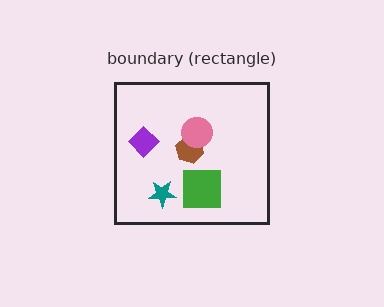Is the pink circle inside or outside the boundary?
Inside.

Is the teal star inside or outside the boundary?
Inside.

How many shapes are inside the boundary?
5 inside, 0 outside.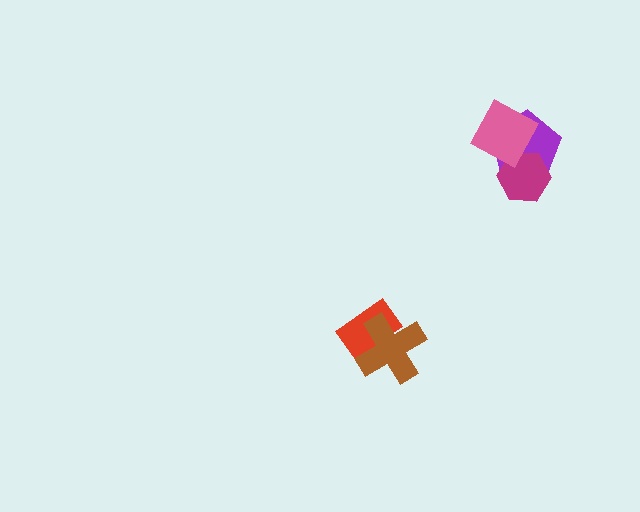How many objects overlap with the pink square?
1 object overlaps with the pink square.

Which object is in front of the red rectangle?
The brown cross is in front of the red rectangle.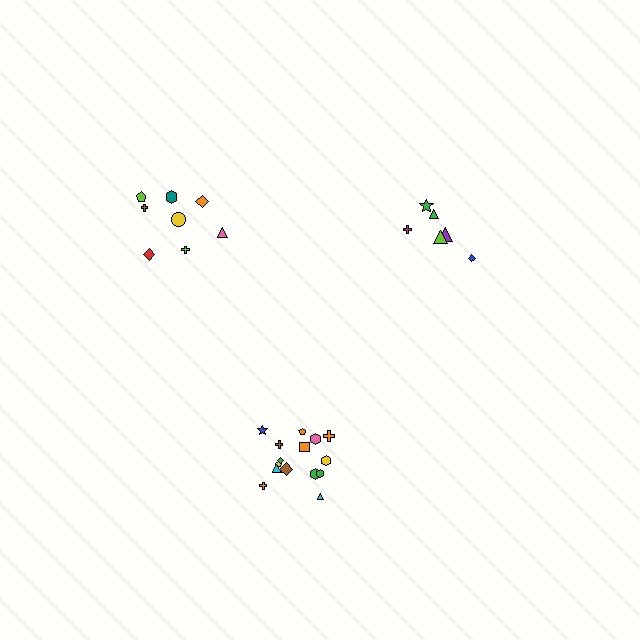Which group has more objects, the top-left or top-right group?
The top-left group.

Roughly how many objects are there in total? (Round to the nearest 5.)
Roughly 30 objects in total.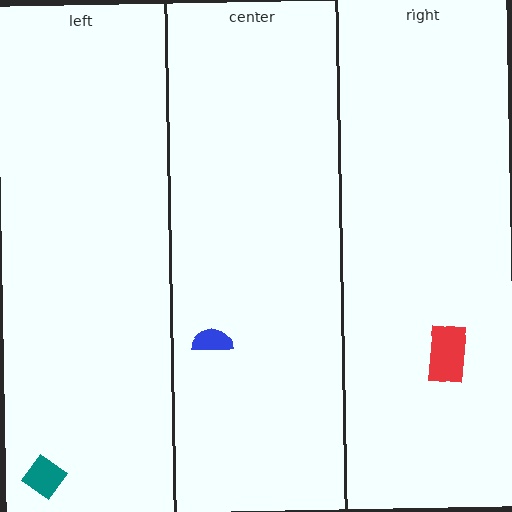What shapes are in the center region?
The blue semicircle.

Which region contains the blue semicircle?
The center region.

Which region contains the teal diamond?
The left region.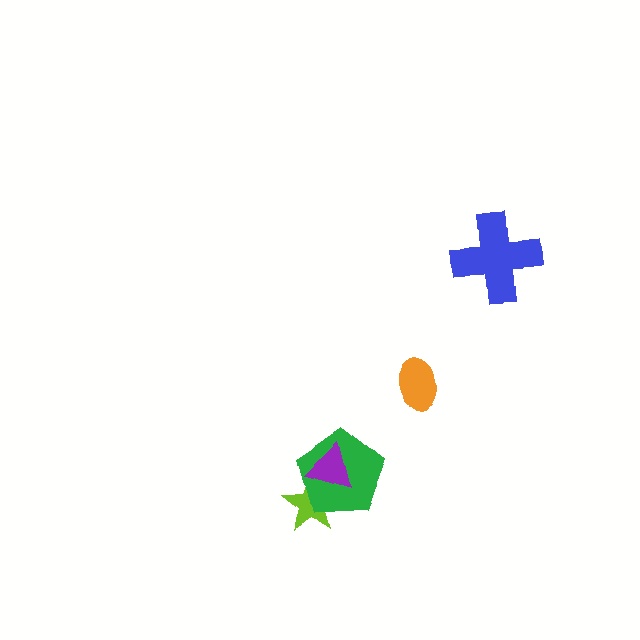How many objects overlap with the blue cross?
0 objects overlap with the blue cross.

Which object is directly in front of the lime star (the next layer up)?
The green pentagon is directly in front of the lime star.